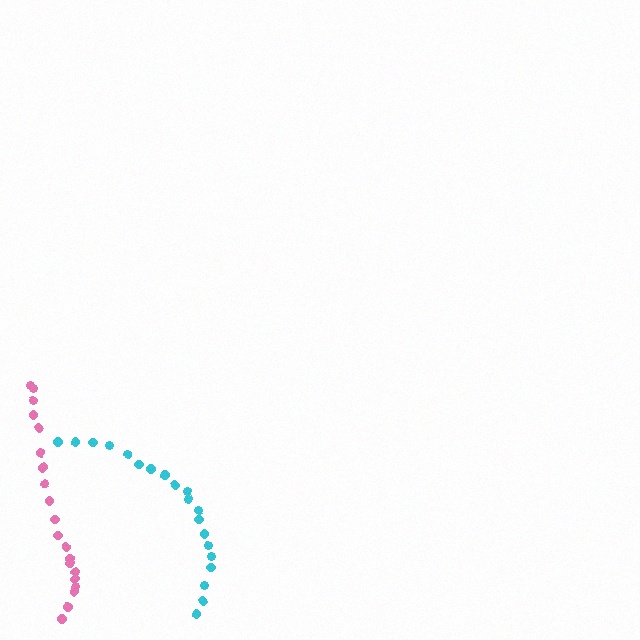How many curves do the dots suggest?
There are 2 distinct paths.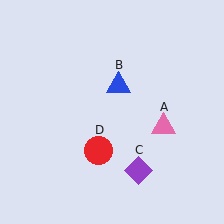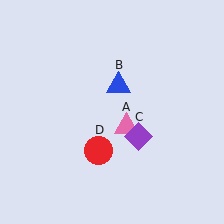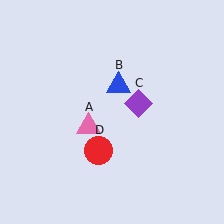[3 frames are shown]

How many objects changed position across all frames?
2 objects changed position: pink triangle (object A), purple diamond (object C).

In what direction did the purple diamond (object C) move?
The purple diamond (object C) moved up.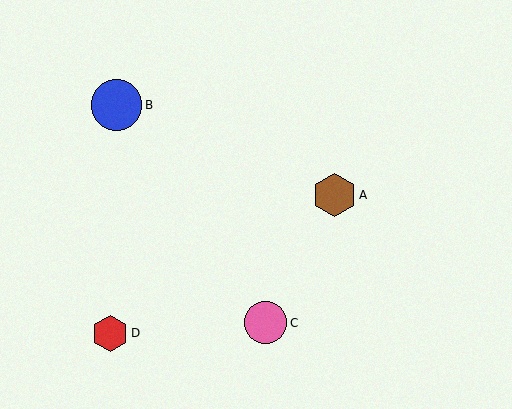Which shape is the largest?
The blue circle (labeled B) is the largest.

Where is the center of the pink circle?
The center of the pink circle is at (266, 323).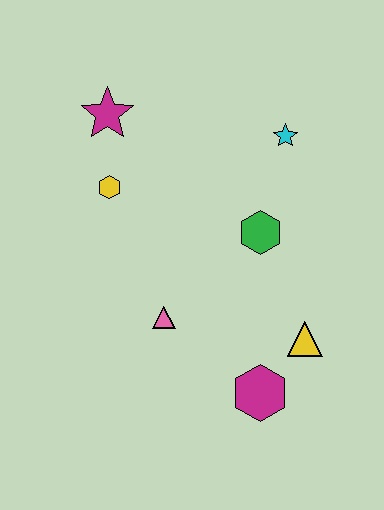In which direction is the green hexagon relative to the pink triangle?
The green hexagon is to the right of the pink triangle.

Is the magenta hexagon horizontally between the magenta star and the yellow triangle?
Yes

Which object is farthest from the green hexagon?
The magenta star is farthest from the green hexagon.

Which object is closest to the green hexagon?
The cyan star is closest to the green hexagon.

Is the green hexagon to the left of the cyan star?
Yes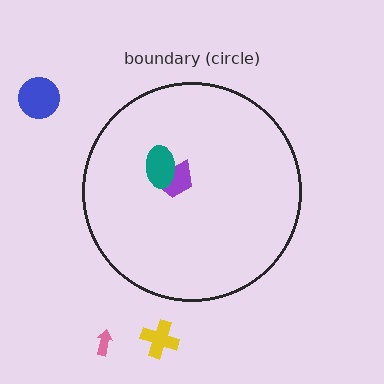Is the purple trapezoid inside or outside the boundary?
Inside.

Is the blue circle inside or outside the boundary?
Outside.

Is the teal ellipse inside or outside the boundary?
Inside.